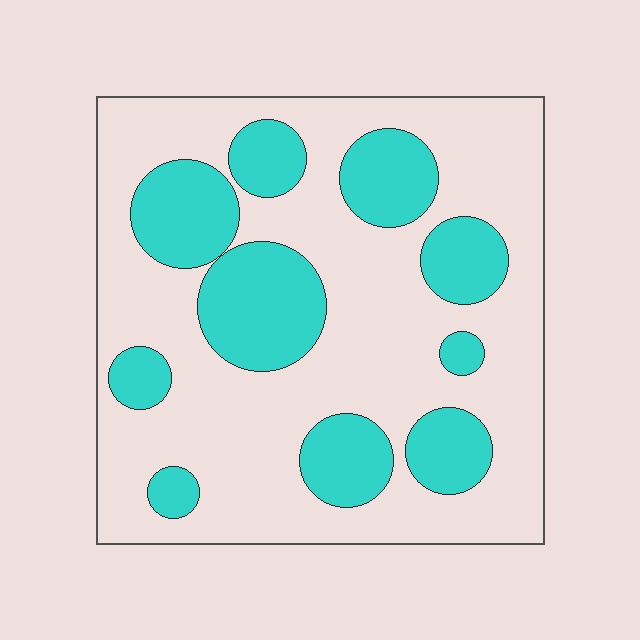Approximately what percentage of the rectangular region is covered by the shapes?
Approximately 30%.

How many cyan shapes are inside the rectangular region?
10.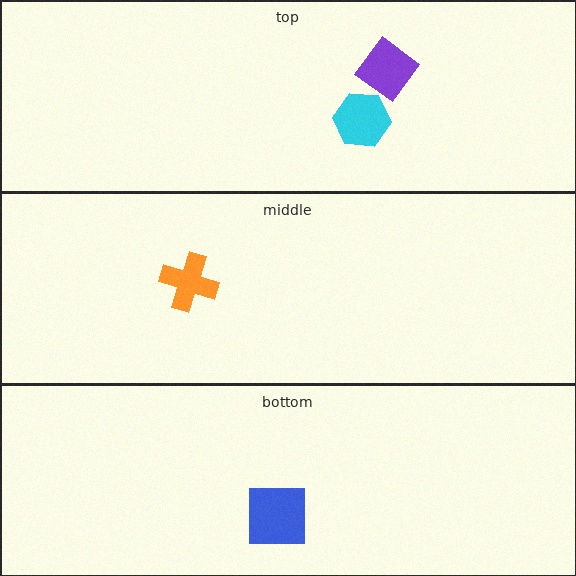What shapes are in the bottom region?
The blue square.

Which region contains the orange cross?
The middle region.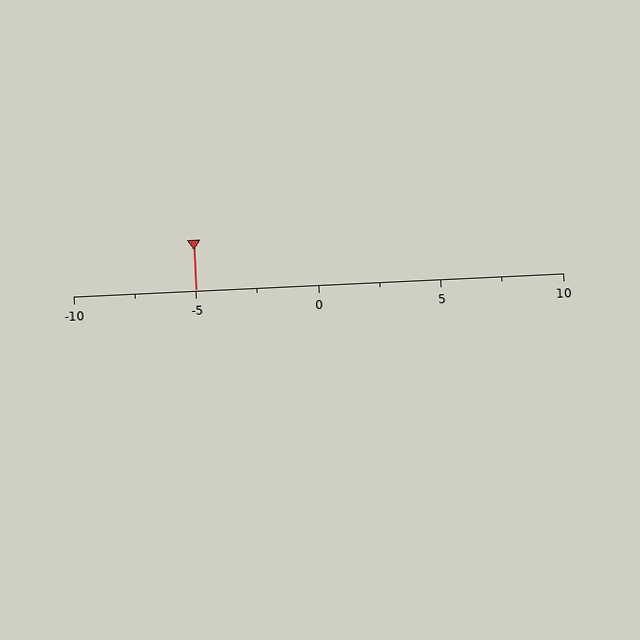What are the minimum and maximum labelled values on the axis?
The axis runs from -10 to 10.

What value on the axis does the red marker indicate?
The marker indicates approximately -5.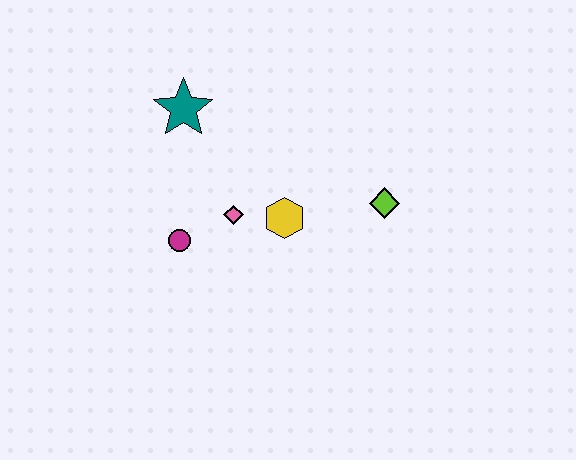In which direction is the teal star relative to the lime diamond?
The teal star is to the left of the lime diamond.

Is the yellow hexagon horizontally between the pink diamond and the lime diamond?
Yes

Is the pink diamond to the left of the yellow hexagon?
Yes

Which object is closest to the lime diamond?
The yellow hexagon is closest to the lime diamond.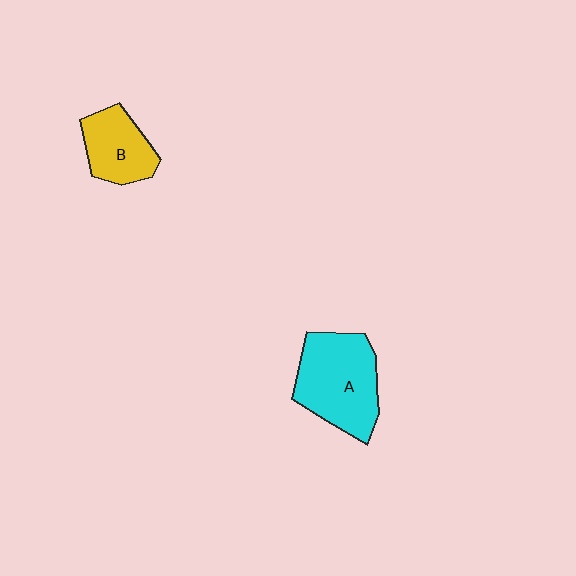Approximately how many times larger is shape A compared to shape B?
Approximately 1.6 times.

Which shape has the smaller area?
Shape B (yellow).